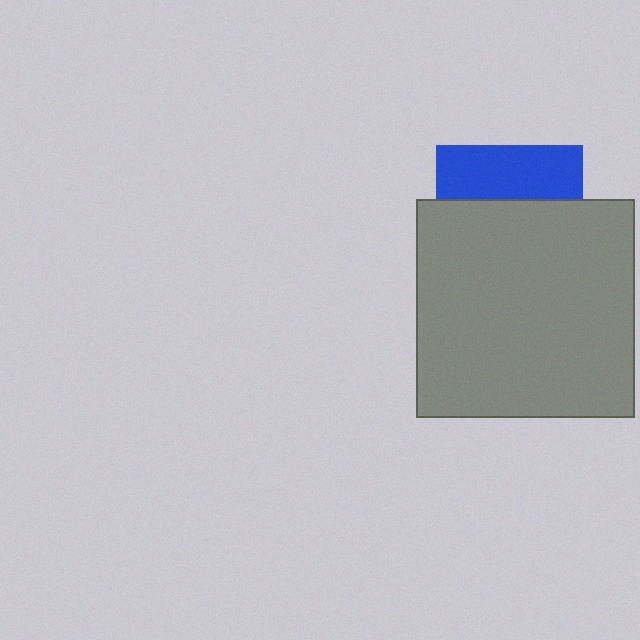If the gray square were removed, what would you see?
You would see the complete blue square.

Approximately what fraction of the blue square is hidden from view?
Roughly 63% of the blue square is hidden behind the gray square.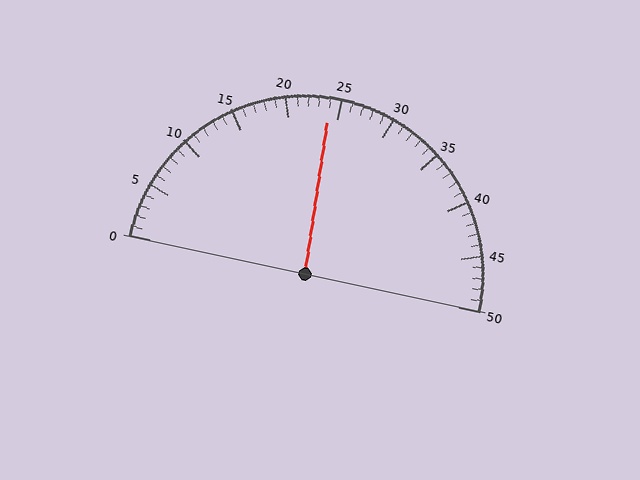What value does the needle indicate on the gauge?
The needle indicates approximately 24.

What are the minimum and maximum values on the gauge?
The gauge ranges from 0 to 50.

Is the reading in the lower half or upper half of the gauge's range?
The reading is in the lower half of the range (0 to 50).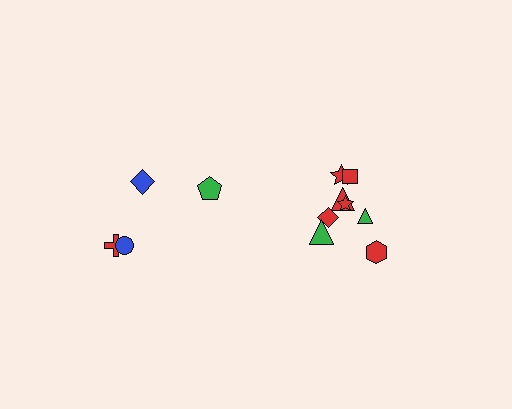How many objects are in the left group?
There are 4 objects.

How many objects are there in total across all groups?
There are 12 objects.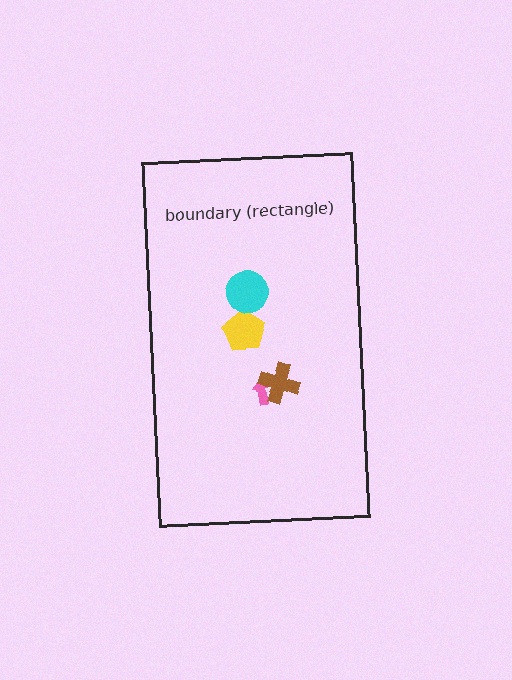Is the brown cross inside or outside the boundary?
Inside.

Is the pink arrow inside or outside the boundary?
Inside.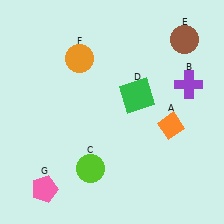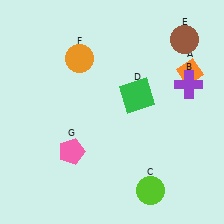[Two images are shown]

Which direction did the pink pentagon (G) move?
The pink pentagon (G) moved up.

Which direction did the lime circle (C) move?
The lime circle (C) moved right.